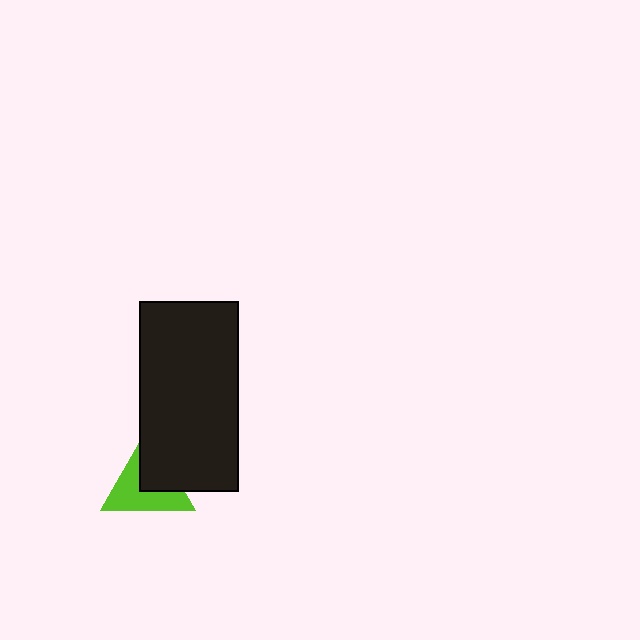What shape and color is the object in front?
The object in front is a black rectangle.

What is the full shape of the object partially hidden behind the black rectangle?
The partially hidden object is a lime triangle.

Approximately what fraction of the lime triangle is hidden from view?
Roughly 40% of the lime triangle is hidden behind the black rectangle.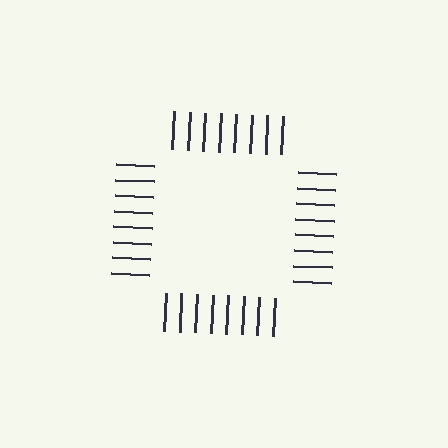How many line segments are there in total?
32 — 8 along each of the 4 edges.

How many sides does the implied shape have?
4 sides — the line-ends trace a square.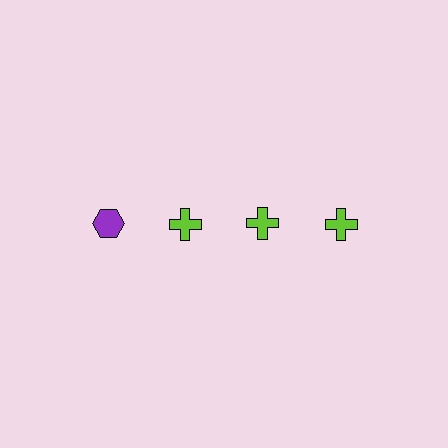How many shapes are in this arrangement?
There are 4 shapes arranged in a grid pattern.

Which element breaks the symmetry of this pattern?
The purple hexagon in the top row, leftmost column breaks the symmetry. All other shapes are lime crosses.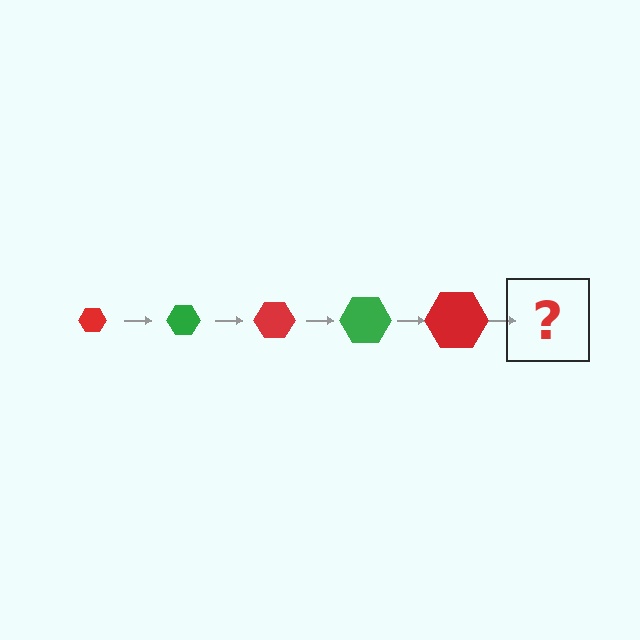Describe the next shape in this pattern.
It should be a green hexagon, larger than the previous one.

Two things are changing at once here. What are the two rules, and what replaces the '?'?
The two rules are that the hexagon grows larger each step and the color cycles through red and green. The '?' should be a green hexagon, larger than the previous one.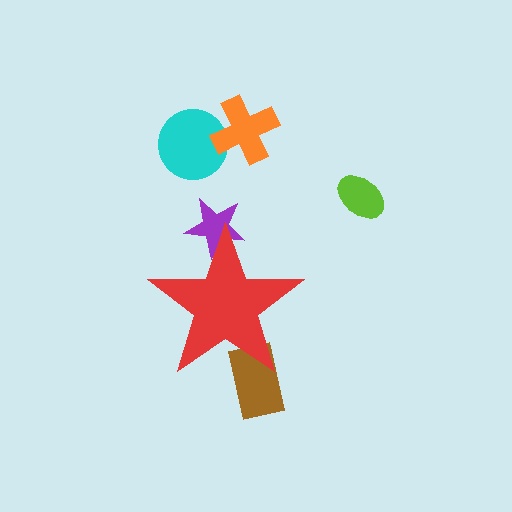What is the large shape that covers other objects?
A red star.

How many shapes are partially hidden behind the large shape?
2 shapes are partially hidden.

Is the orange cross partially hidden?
No, the orange cross is fully visible.